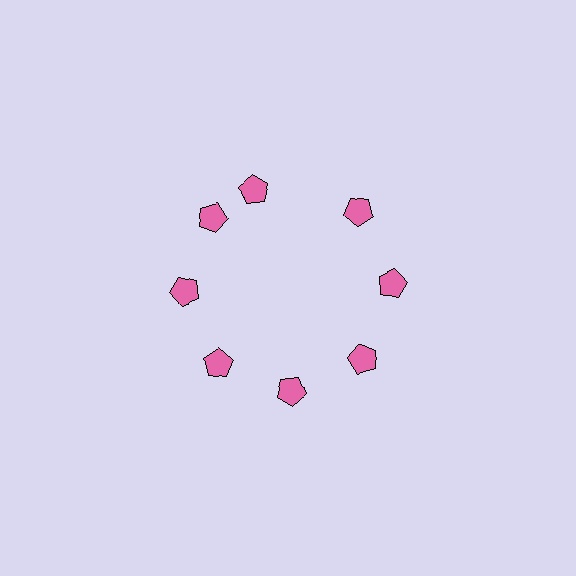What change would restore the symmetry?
The symmetry would be restored by rotating it back into even spacing with its neighbors so that all 8 pentagons sit at equal angles and equal distance from the center.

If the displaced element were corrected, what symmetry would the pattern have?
It would have 8-fold rotational symmetry — the pattern would map onto itself every 45 degrees.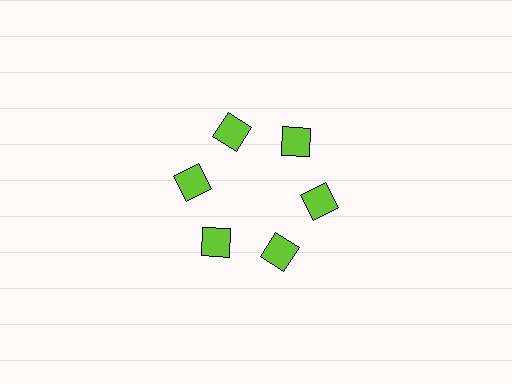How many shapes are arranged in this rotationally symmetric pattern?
There are 6 shapes, arranged in 6 groups of 1.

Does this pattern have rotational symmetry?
Yes, this pattern has 6-fold rotational symmetry. It looks the same after rotating 60 degrees around the center.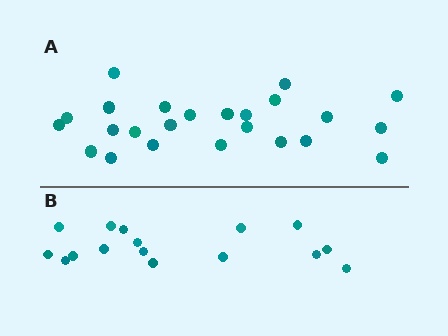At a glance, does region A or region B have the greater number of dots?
Region A (the top region) has more dots.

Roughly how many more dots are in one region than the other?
Region A has roughly 8 or so more dots than region B.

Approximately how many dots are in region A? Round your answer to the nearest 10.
About 20 dots. (The exact count is 24, which rounds to 20.)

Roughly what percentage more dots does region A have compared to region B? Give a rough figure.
About 50% more.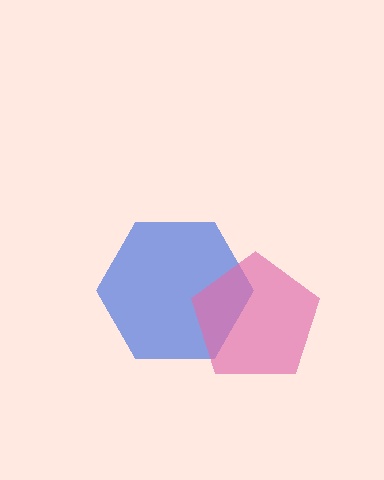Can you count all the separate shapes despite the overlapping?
Yes, there are 2 separate shapes.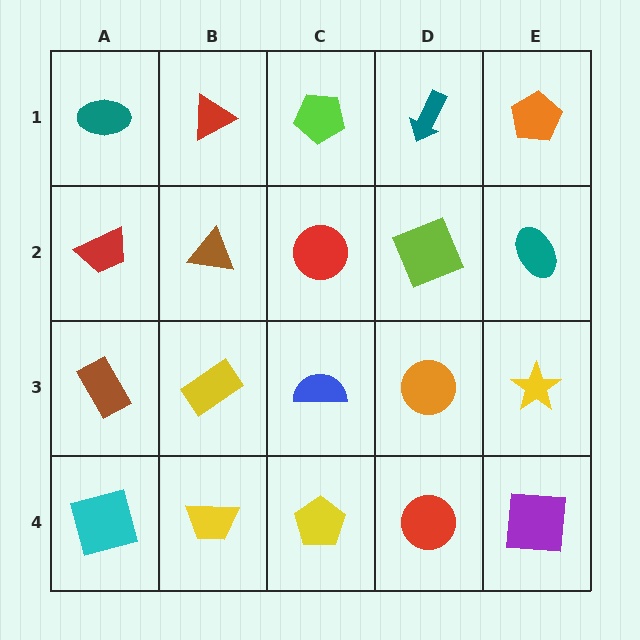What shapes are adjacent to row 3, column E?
A teal ellipse (row 2, column E), a purple square (row 4, column E), an orange circle (row 3, column D).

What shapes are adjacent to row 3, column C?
A red circle (row 2, column C), a yellow pentagon (row 4, column C), a yellow rectangle (row 3, column B), an orange circle (row 3, column D).